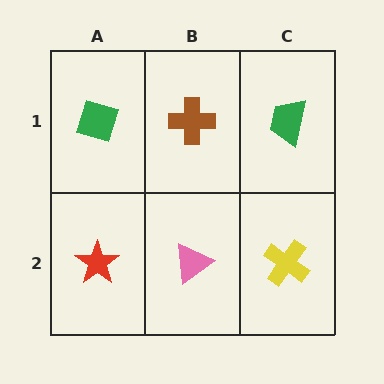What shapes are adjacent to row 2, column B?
A brown cross (row 1, column B), a red star (row 2, column A), a yellow cross (row 2, column C).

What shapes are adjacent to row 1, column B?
A pink triangle (row 2, column B), a green diamond (row 1, column A), a green trapezoid (row 1, column C).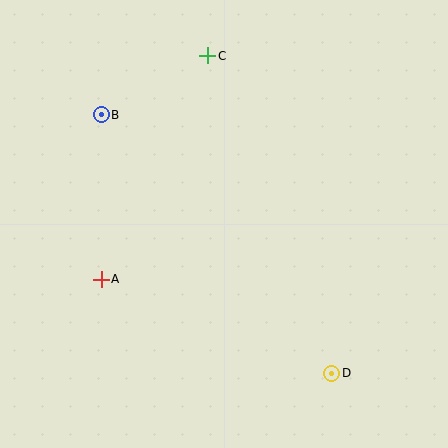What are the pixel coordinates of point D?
Point D is at (332, 373).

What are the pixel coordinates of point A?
Point A is at (101, 279).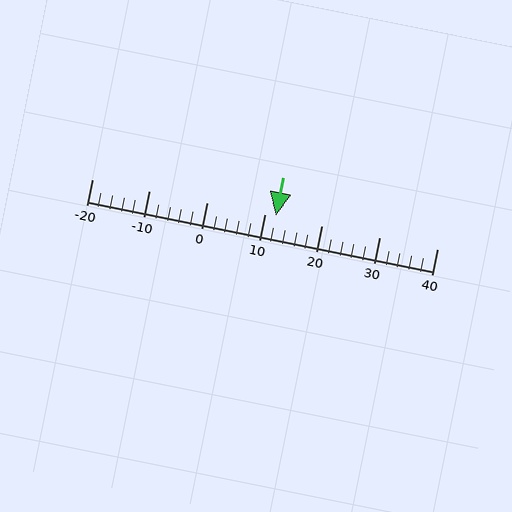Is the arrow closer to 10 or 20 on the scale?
The arrow is closer to 10.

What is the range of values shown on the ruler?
The ruler shows values from -20 to 40.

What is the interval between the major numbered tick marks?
The major tick marks are spaced 10 units apart.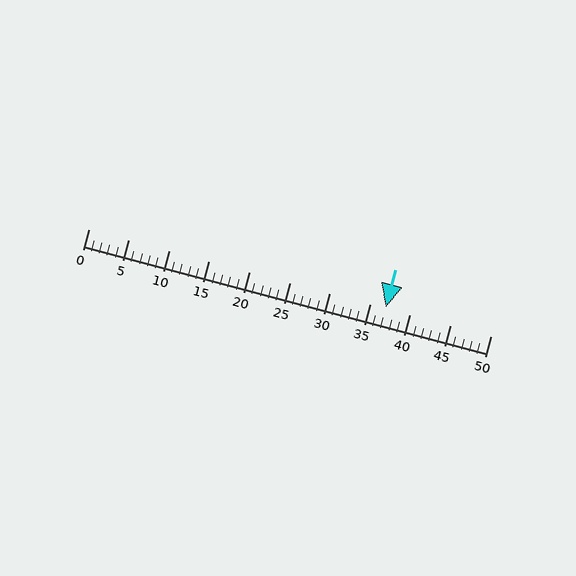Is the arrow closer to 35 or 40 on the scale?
The arrow is closer to 35.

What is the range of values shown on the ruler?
The ruler shows values from 0 to 50.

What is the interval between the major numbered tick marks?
The major tick marks are spaced 5 units apart.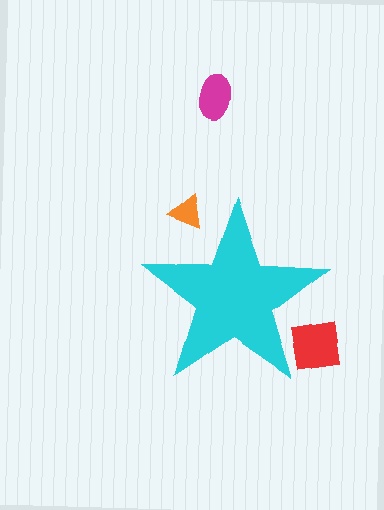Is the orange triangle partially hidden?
Yes, the orange triangle is partially hidden behind the cyan star.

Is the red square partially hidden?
Yes, the red square is partially hidden behind the cyan star.